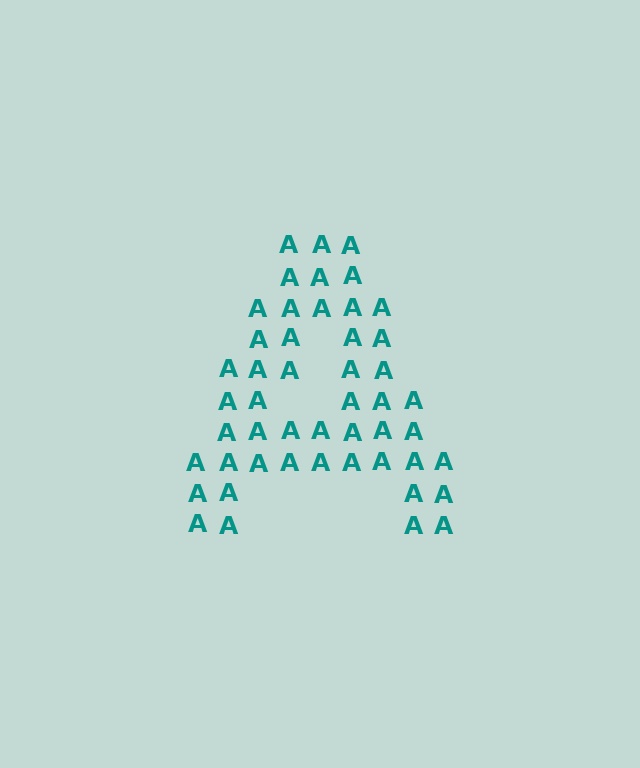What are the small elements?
The small elements are letter A's.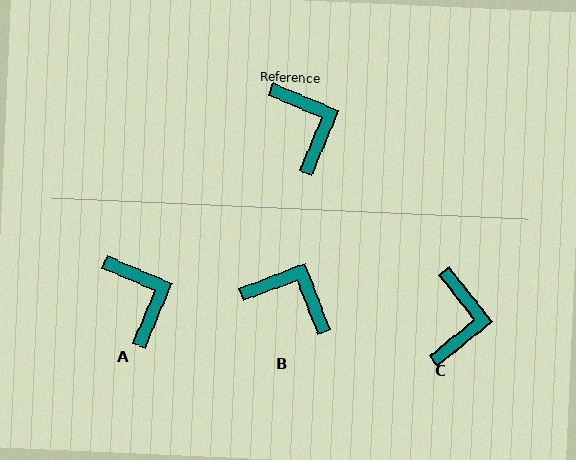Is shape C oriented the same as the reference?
No, it is off by about 29 degrees.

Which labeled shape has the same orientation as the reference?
A.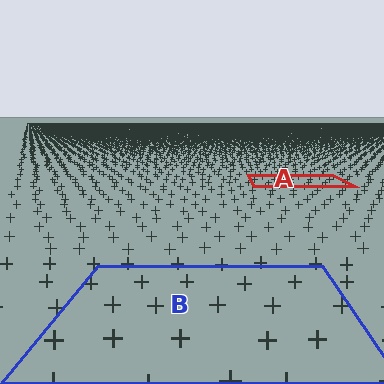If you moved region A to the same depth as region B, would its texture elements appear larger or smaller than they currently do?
They would appear larger. At a closer depth, the same texture elements are projected at a bigger on-screen size.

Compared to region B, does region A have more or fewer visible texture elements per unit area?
Region A has more texture elements per unit area — they are packed more densely because it is farther away.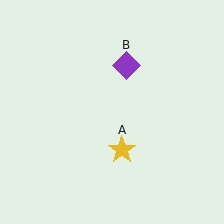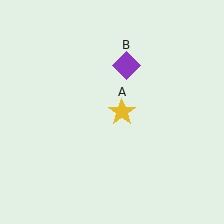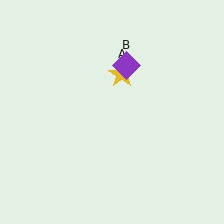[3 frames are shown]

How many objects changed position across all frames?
1 object changed position: yellow star (object A).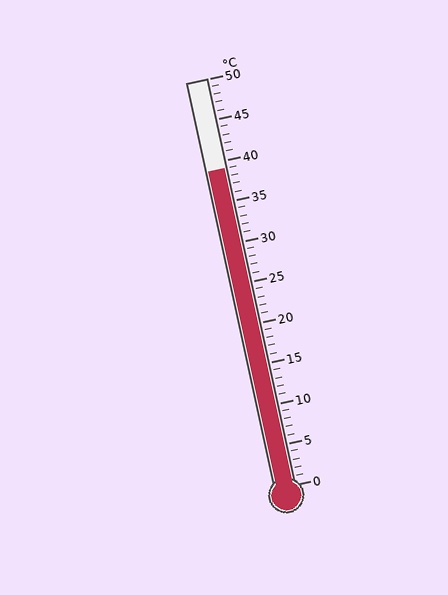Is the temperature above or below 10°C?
The temperature is above 10°C.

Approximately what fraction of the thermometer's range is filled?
The thermometer is filled to approximately 80% of its range.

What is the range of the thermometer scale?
The thermometer scale ranges from 0°C to 50°C.